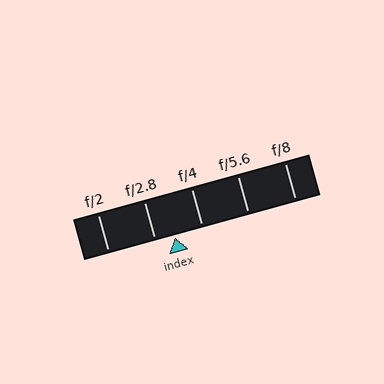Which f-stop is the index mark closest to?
The index mark is closest to f/2.8.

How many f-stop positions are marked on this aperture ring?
There are 5 f-stop positions marked.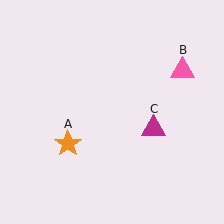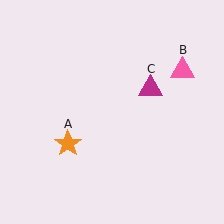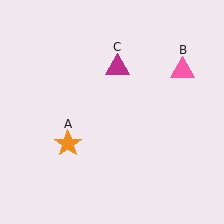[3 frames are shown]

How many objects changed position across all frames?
1 object changed position: magenta triangle (object C).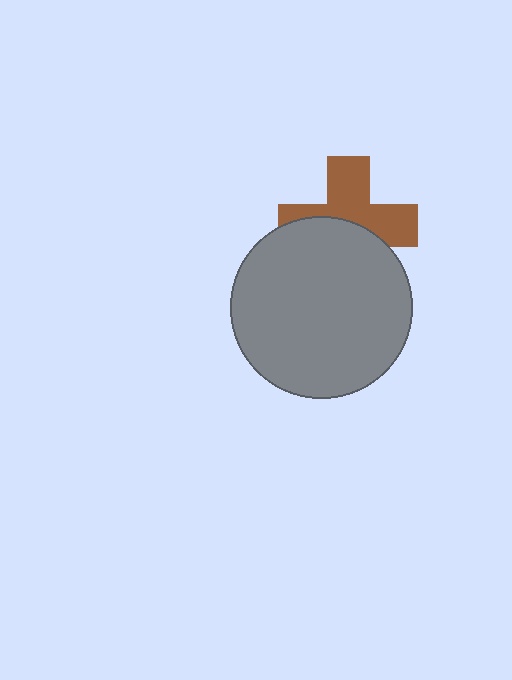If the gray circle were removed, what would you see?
You would see the complete brown cross.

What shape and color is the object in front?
The object in front is a gray circle.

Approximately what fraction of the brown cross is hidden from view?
Roughly 47% of the brown cross is hidden behind the gray circle.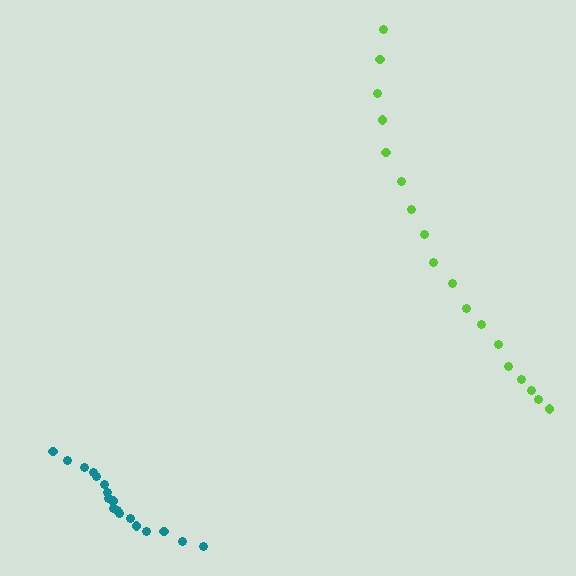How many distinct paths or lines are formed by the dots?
There are 2 distinct paths.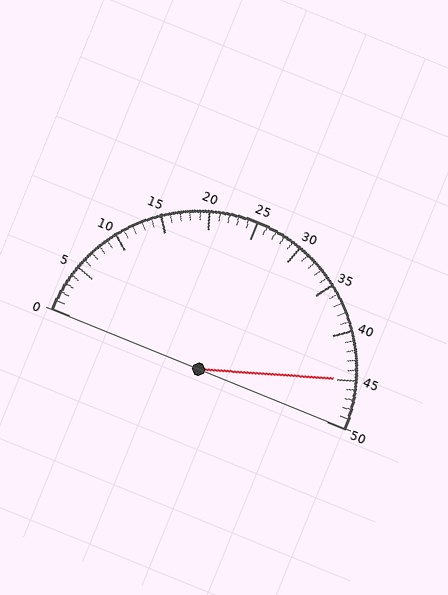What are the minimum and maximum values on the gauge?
The gauge ranges from 0 to 50.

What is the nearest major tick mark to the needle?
The nearest major tick mark is 45.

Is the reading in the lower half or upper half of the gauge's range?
The reading is in the upper half of the range (0 to 50).